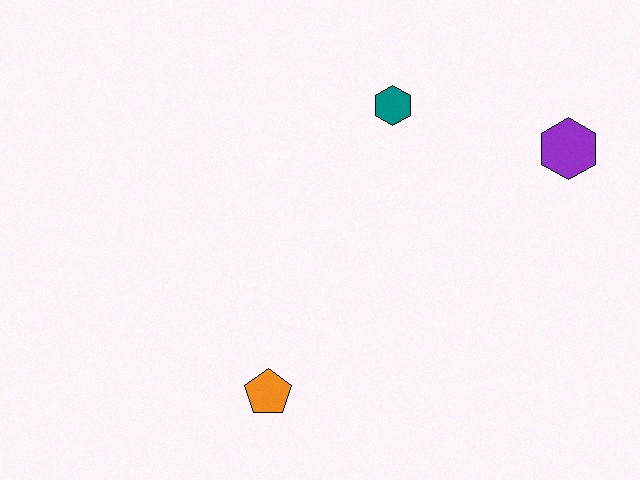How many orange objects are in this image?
There is 1 orange object.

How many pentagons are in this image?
There is 1 pentagon.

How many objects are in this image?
There are 3 objects.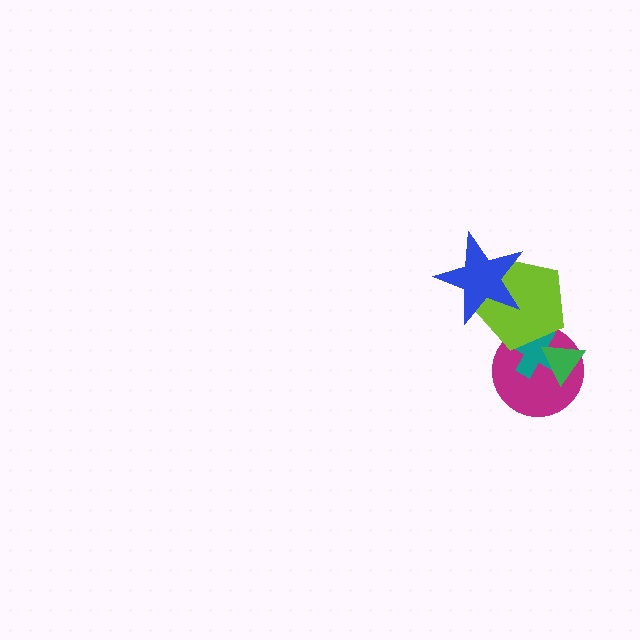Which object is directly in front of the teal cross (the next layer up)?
The lime pentagon is directly in front of the teal cross.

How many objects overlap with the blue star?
1 object overlaps with the blue star.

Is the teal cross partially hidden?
Yes, it is partially covered by another shape.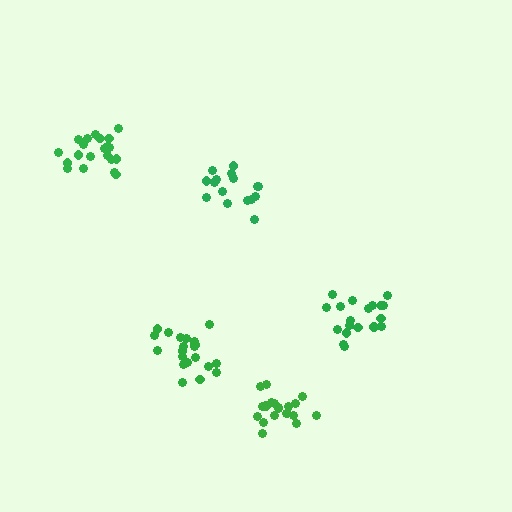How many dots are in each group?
Group 1: 21 dots, Group 2: 16 dots, Group 3: 20 dots, Group 4: 19 dots, Group 5: 21 dots (97 total).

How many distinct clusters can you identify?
There are 5 distinct clusters.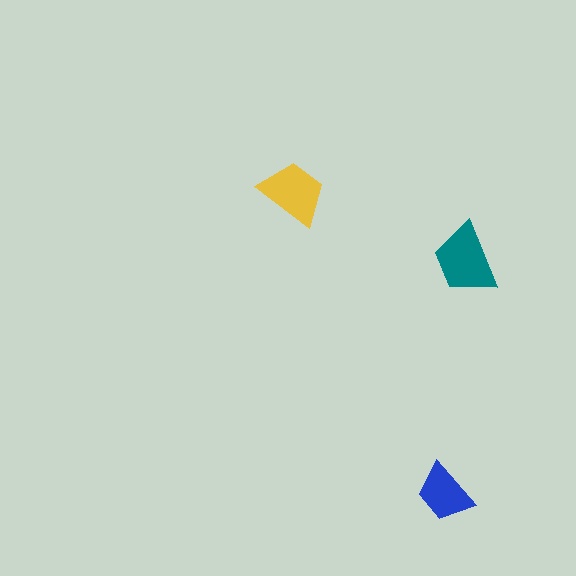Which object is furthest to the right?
The teal trapezoid is rightmost.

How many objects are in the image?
There are 3 objects in the image.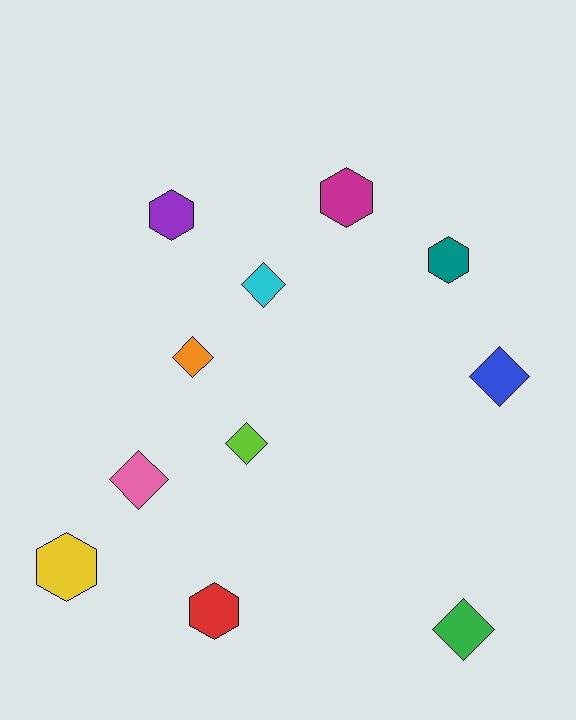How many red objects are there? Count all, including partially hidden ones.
There is 1 red object.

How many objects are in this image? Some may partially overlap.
There are 11 objects.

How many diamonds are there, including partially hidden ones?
There are 6 diamonds.